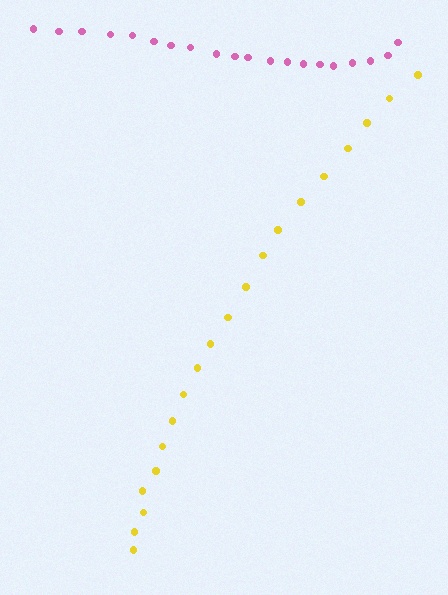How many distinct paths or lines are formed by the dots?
There are 2 distinct paths.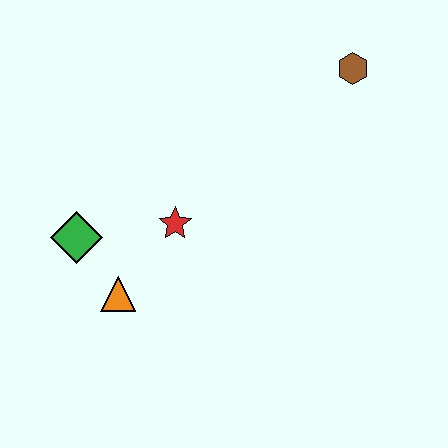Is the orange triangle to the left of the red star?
Yes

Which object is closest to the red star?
The orange triangle is closest to the red star.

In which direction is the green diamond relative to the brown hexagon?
The green diamond is to the left of the brown hexagon.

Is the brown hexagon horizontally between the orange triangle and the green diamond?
No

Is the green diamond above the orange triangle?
Yes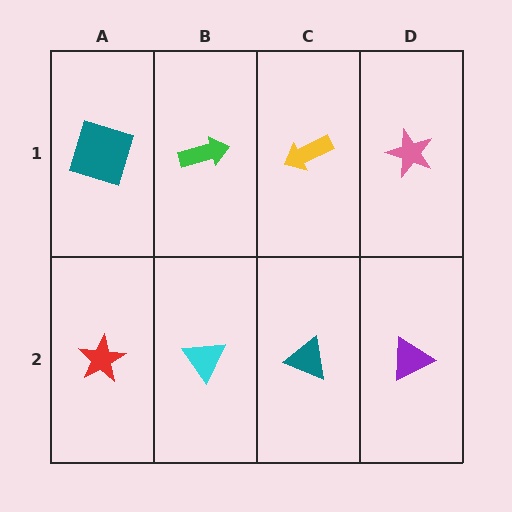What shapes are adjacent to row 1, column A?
A red star (row 2, column A), a green arrow (row 1, column B).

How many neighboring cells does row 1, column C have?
3.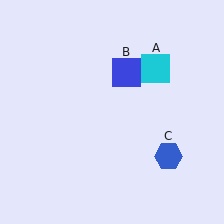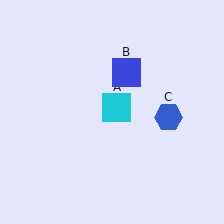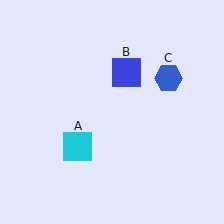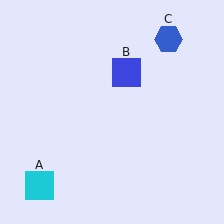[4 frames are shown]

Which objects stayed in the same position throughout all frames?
Blue square (object B) remained stationary.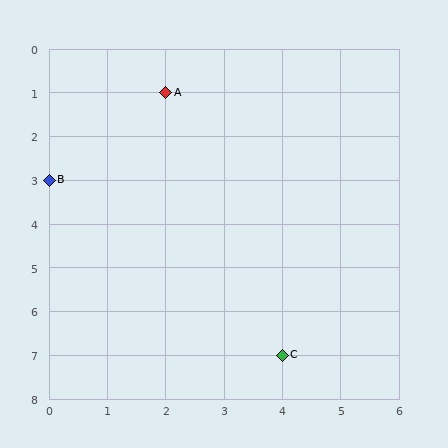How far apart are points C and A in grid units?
Points C and A are 2 columns and 6 rows apart (about 6.3 grid units diagonally).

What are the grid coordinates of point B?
Point B is at grid coordinates (0, 3).